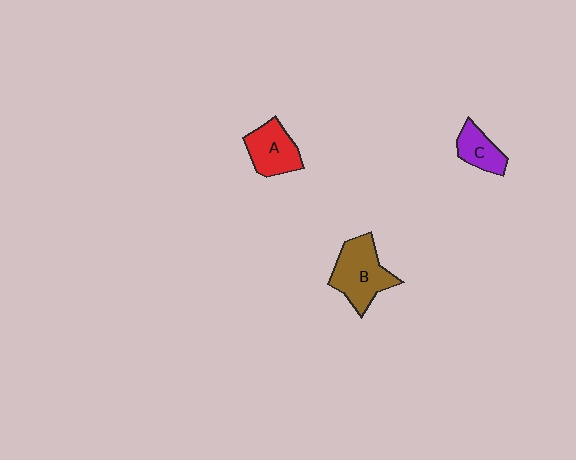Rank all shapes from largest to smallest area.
From largest to smallest: B (brown), A (red), C (purple).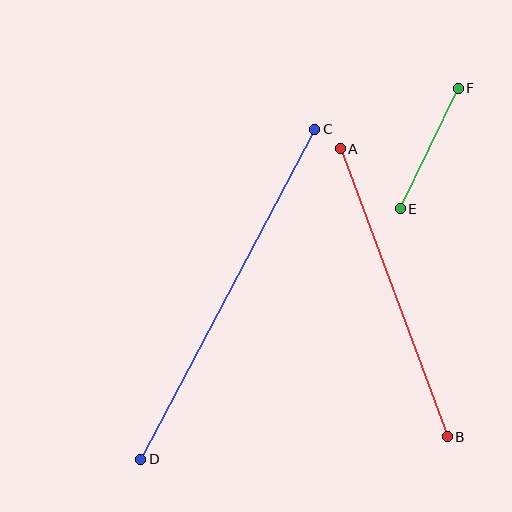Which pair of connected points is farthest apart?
Points C and D are farthest apart.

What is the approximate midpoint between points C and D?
The midpoint is at approximately (228, 294) pixels.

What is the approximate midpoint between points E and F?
The midpoint is at approximately (429, 149) pixels.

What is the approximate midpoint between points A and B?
The midpoint is at approximately (394, 293) pixels.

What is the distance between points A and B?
The distance is approximately 307 pixels.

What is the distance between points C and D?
The distance is approximately 373 pixels.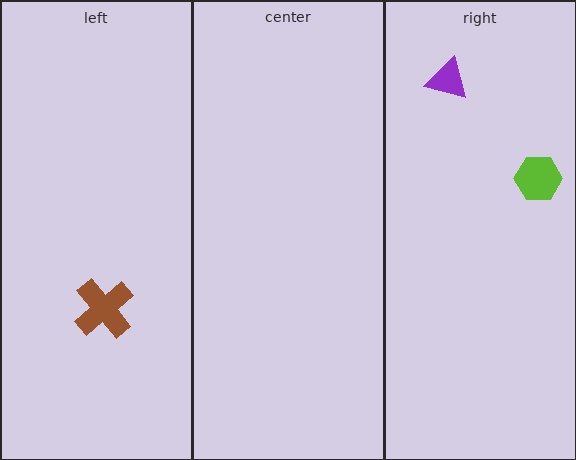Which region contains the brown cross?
The left region.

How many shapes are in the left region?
1.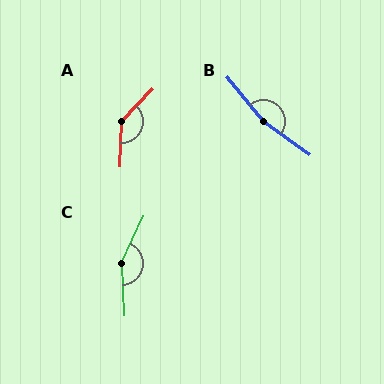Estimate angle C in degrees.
Approximately 152 degrees.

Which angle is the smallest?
A, at approximately 138 degrees.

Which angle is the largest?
B, at approximately 164 degrees.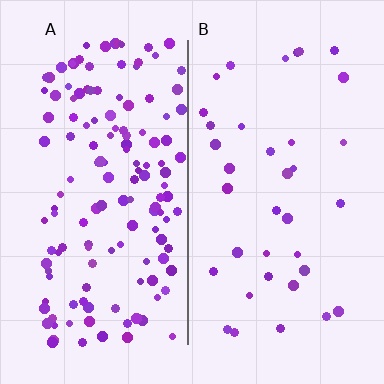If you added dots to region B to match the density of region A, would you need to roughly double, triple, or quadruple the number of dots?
Approximately quadruple.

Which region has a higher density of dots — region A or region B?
A (the left).